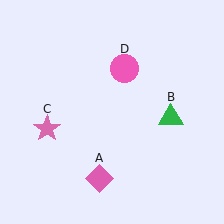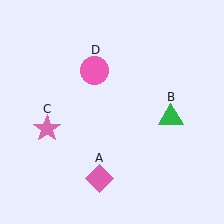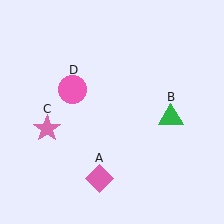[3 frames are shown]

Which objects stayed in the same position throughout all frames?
Pink diamond (object A) and green triangle (object B) and pink star (object C) remained stationary.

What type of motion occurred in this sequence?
The pink circle (object D) rotated counterclockwise around the center of the scene.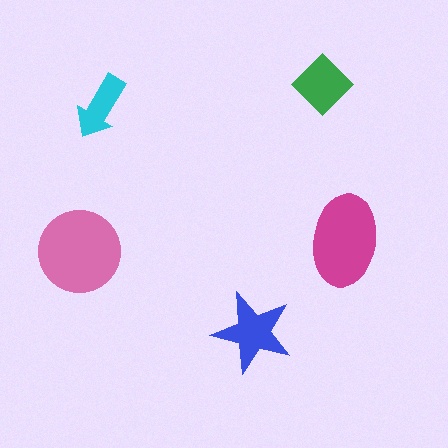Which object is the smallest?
The cyan arrow.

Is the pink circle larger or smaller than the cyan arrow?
Larger.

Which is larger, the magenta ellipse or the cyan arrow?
The magenta ellipse.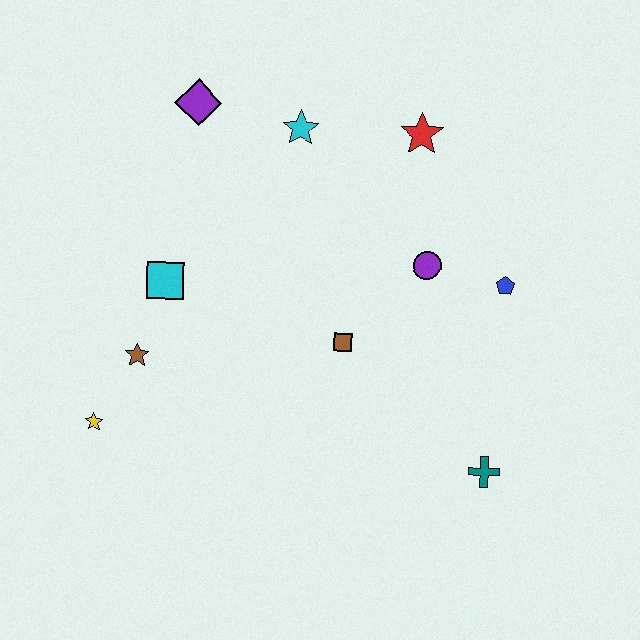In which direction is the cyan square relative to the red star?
The cyan square is to the left of the red star.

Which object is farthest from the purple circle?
The yellow star is farthest from the purple circle.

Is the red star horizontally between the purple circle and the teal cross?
No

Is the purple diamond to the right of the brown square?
No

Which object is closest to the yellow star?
The brown star is closest to the yellow star.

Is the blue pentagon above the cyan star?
No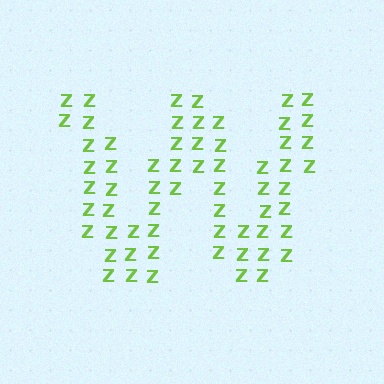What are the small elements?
The small elements are letter Z's.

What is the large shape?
The large shape is the letter W.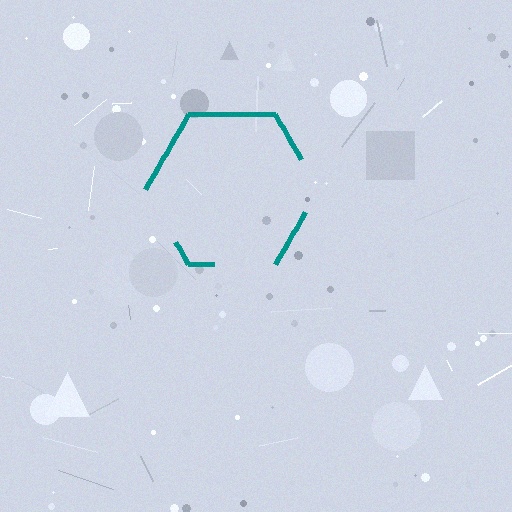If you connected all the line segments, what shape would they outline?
They would outline a hexagon.